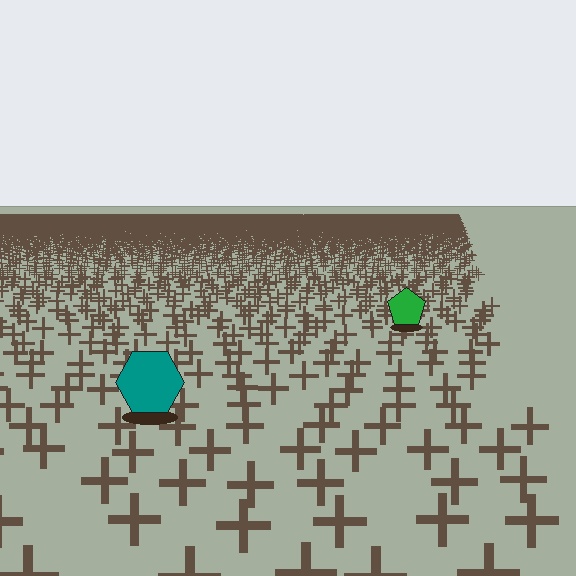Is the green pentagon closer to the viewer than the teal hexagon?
No. The teal hexagon is closer — you can tell from the texture gradient: the ground texture is coarser near it.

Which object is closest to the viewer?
The teal hexagon is closest. The texture marks near it are larger and more spread out.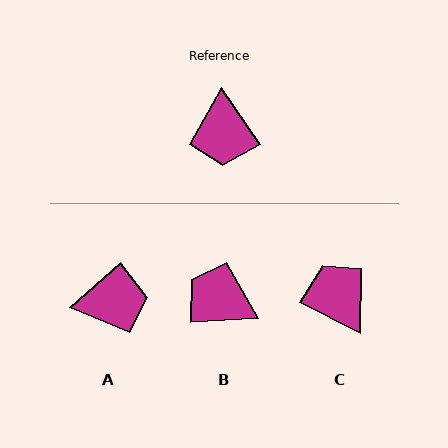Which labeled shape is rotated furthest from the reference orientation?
C, about 151 degrees away.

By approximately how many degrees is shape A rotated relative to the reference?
Approximately 97 degrees counter-clockwise.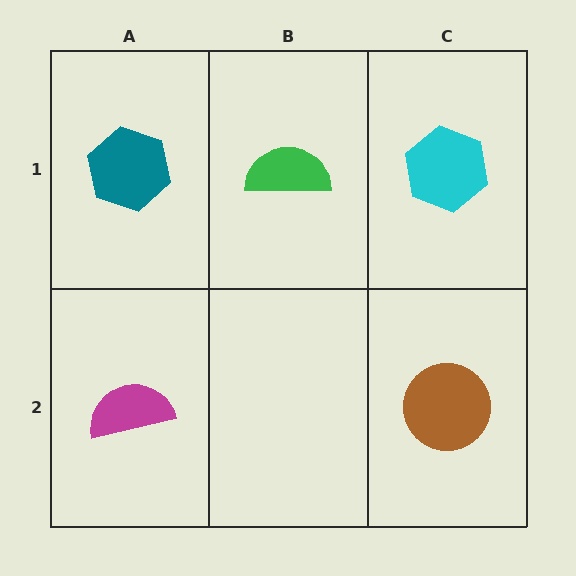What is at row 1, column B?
A green semicircle.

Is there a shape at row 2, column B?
No, that cell is empty.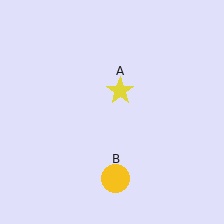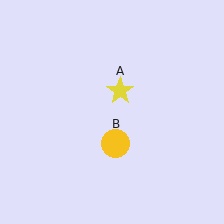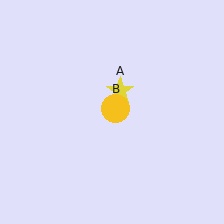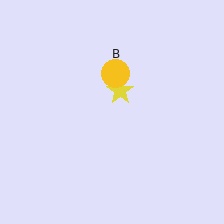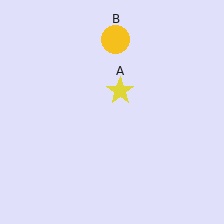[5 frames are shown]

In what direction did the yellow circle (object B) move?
The yellow circle (object B) moved up.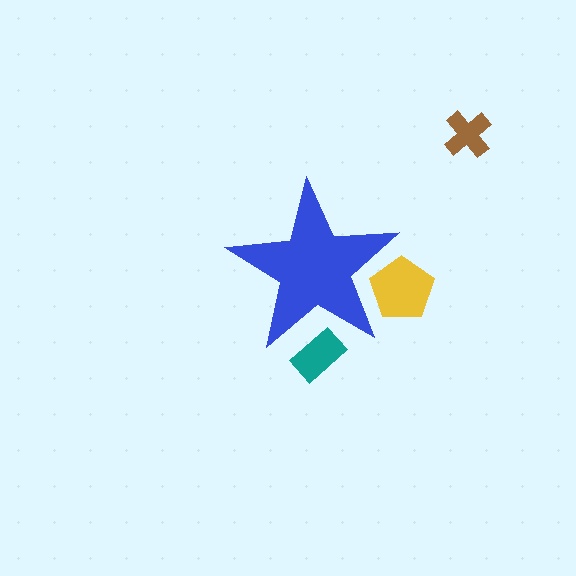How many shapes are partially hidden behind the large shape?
2 shapes are partially hidden.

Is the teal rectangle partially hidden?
Yes, the teal rectangle is partially hidden behind the blue star.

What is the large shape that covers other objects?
A blue star.